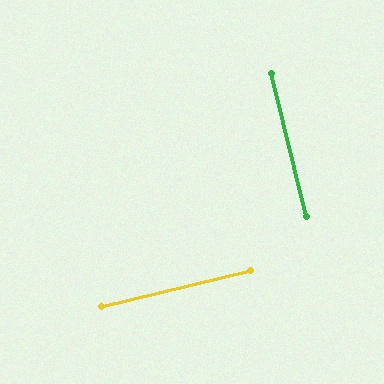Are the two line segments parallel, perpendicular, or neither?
Perpendicular — they meet at approximately 90°.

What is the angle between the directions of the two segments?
Approximately 90 degrees.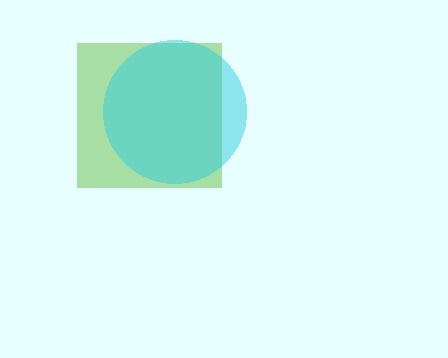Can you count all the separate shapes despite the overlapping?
Yes, there are 2 separate shapes.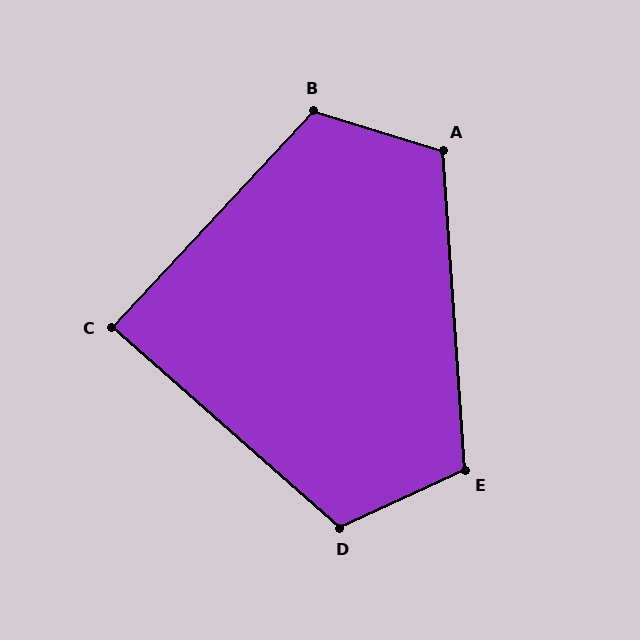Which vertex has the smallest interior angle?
C, at approximately 88 degrees.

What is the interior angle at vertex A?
Approximately 111 degrees (obtuse).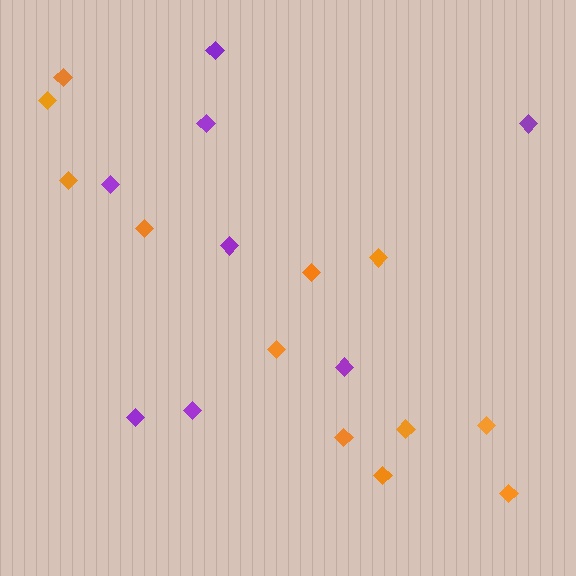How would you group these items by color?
There are 2 groups: one group of orange diamonds (12) and one group of purple diamonds (8).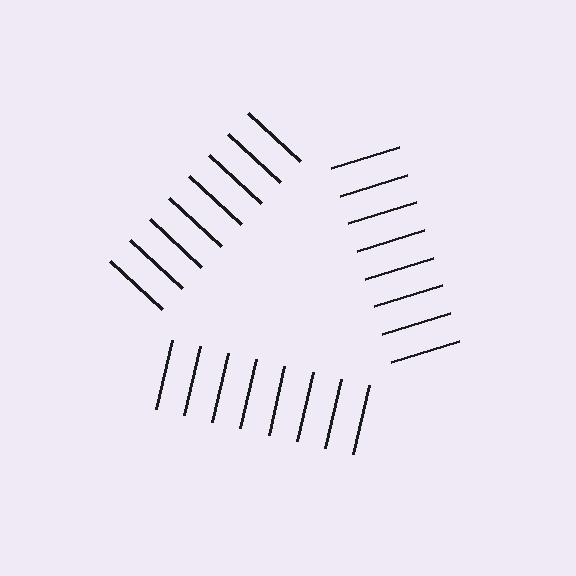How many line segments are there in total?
24 — 8 along each of the 3 edges.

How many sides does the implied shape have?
3 sides — the line-ends trace a triangle.